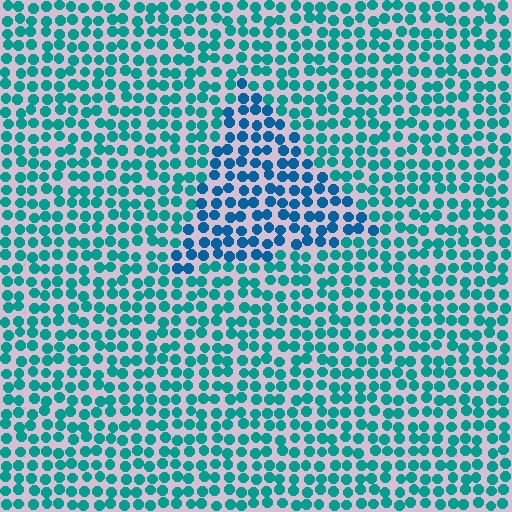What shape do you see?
I see a triangle.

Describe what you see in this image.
The image is filled with small teal elements in a uniform arrangement. A triangle-shaped region is visible where the elements are tinted to a slightly different hue, forming a subtle color boundary.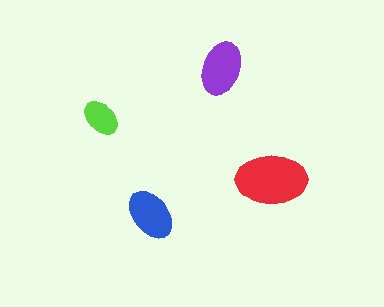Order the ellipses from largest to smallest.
the red one, the purple one, the blue one, the lime one.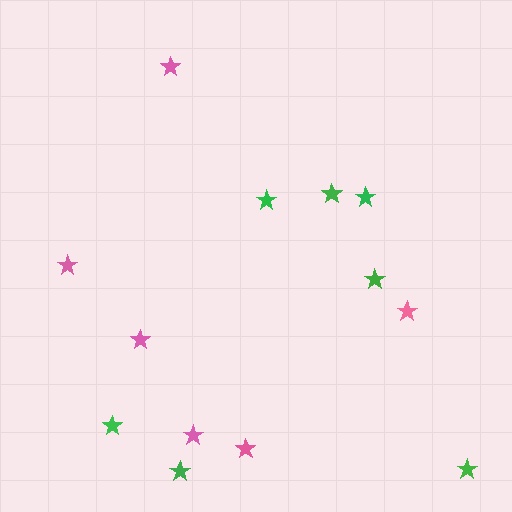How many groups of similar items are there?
There are 2 groups: one group of pink stars (6) and one group of green stars (7).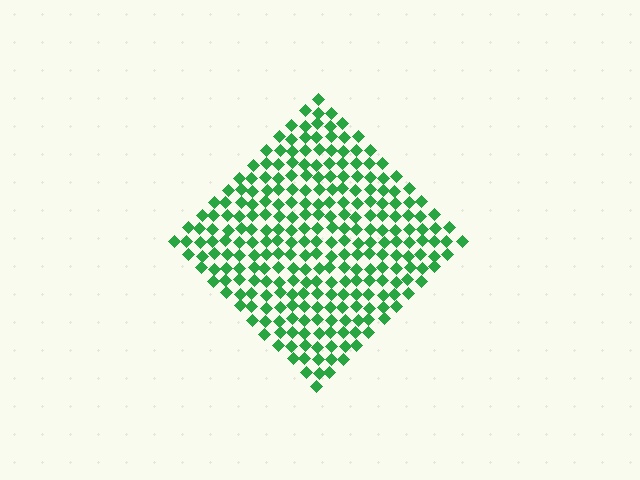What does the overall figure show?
The overall figure shows a diamond.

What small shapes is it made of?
It is made of small diamonds.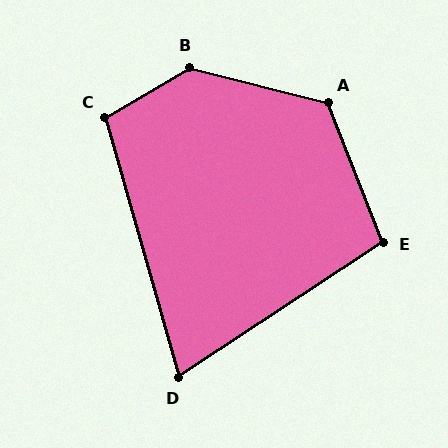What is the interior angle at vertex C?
Approximately 104 degrees (obtuse).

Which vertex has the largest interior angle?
B, at approximately 135 degrees.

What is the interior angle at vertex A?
Approximately 125 degrees (obtuse).